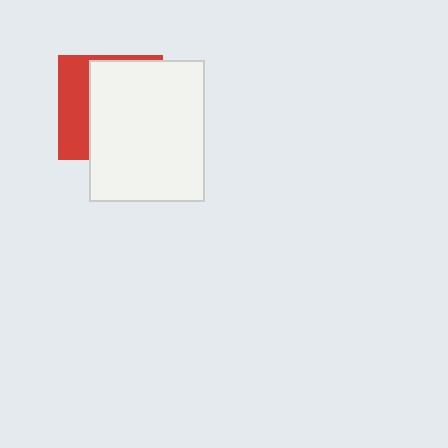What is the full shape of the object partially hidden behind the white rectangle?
The partially hidden object is a red square.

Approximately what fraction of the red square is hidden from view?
Roughly 67% of the red square is hidden behind the white rectangle.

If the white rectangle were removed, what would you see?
You would see the complete red square.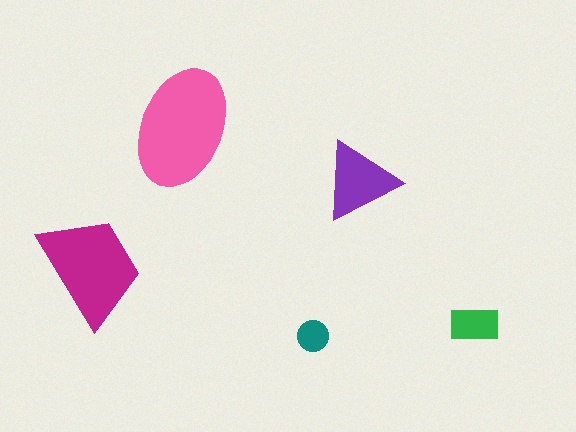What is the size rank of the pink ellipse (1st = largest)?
1st.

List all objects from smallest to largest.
The teal circle, the green rectangle, the purple triangle, the magenta trapezoid, the pink ellipse.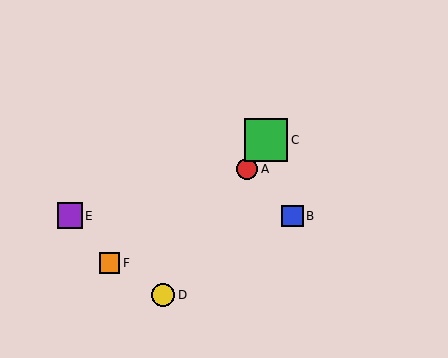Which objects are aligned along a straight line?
Objects A, C, D are aligned along a straight line.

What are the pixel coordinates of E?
Object E is at (70, 216).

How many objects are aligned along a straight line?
3 objects (A, C, D) are aligned along a straight line.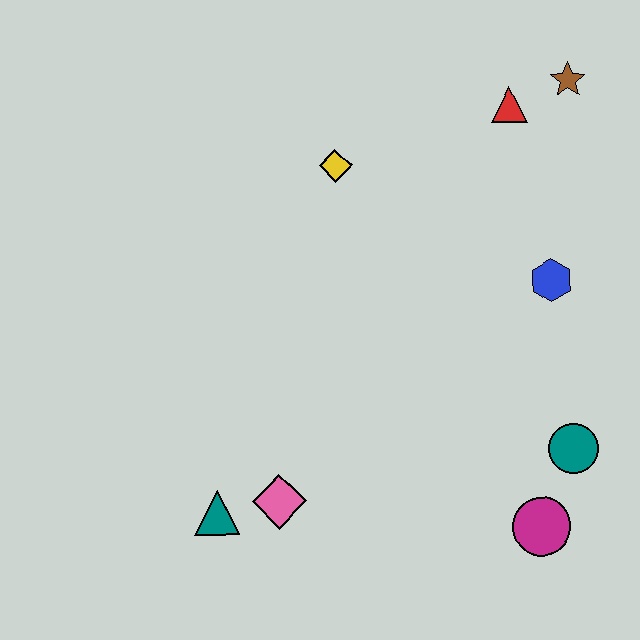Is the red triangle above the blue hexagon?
Yes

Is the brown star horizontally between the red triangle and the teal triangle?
No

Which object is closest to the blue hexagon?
The teal circle is closest to the blue hexagon.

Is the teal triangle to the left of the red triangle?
Yes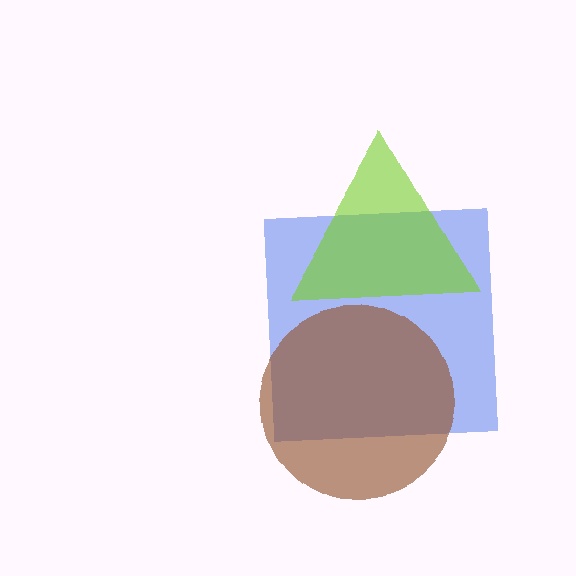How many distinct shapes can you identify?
There are 3 distinct shapes: a blue square, a lime triangle, a brown circle.